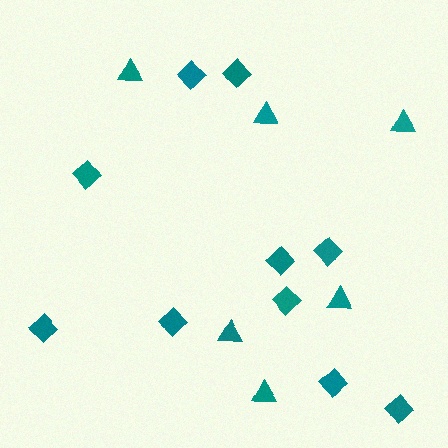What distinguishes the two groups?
There are 2 groups: one group of diamonds (10) and one group of triangles (6).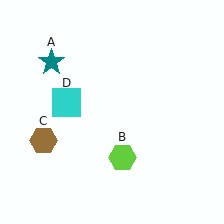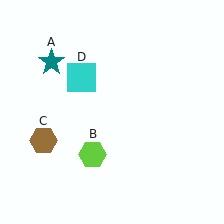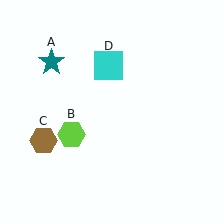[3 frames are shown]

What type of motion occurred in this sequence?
The lime hexagon (object B), cyan square (object D) rotated clockwise around the center of the scene.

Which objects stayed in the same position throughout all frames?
Teal star (object A) and brown hexagon (object C) remained stationary.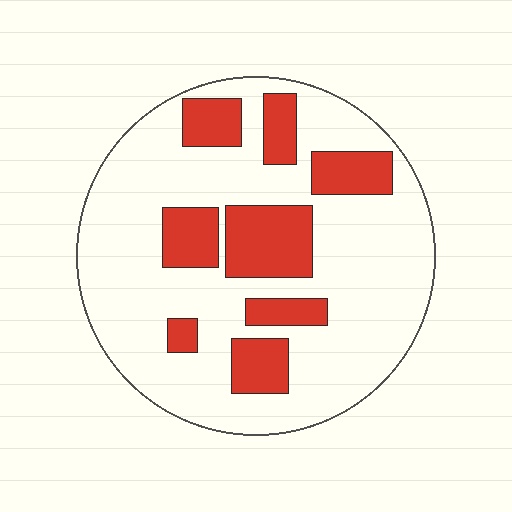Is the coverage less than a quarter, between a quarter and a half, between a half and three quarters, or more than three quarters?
Between a quarter and a half.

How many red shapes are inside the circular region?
8.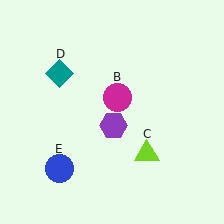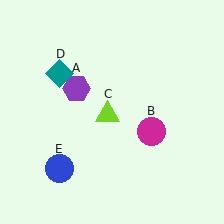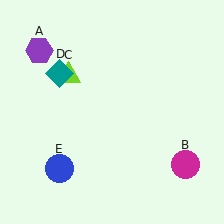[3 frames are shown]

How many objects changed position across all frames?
3 objects changed position: purple hexagon (object A), magenta circle (object B), lime triangle (object C).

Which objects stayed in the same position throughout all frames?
Teal diamond (object D) and blue circle (object E) remained stationary.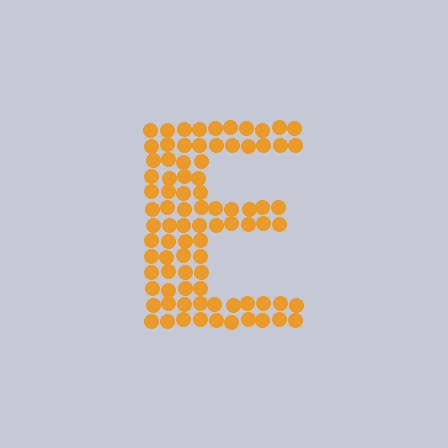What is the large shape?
The large shape is the letter E.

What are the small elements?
The small elements are circles.